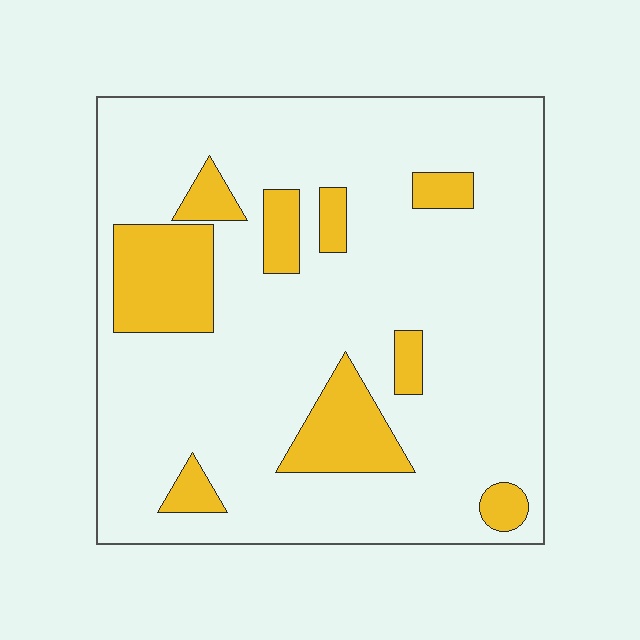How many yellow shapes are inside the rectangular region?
9.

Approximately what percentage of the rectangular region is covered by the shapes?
Approximately 20%.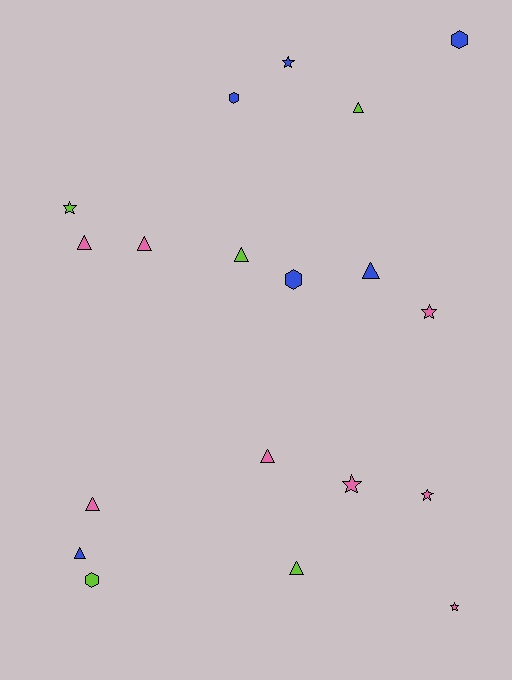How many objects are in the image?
There are 19 objects.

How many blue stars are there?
There is 1 blue star.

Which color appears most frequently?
Pink, with 8 objects.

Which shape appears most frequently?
Triangle, with 9 objects.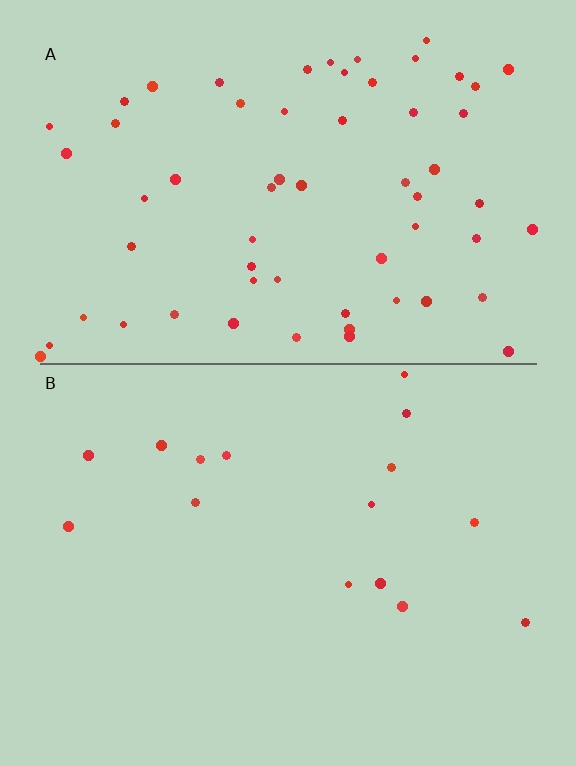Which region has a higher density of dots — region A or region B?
A (the top).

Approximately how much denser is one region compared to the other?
Approximately 4.0× — region A over region B.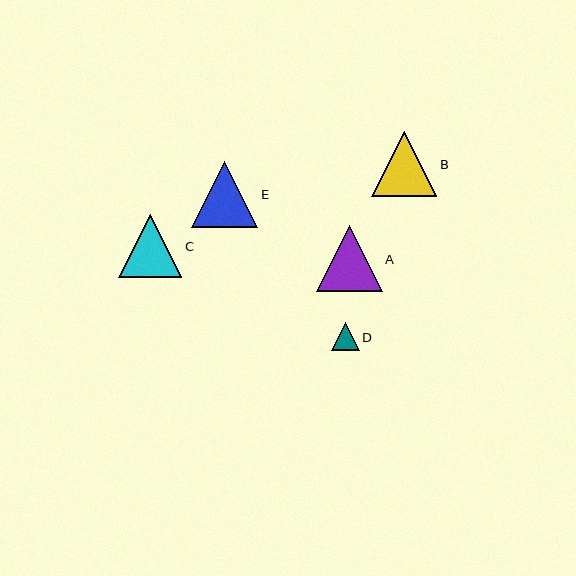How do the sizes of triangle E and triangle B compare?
Triangle E and triangle B are approximately the same size.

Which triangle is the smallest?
Triangle D is the smallest with a size of approximately 28 pixels.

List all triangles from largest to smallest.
From largest to smallest: E, A, B, C, D.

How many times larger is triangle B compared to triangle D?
Triangle B is approximately 2.3 times the size of triangle D.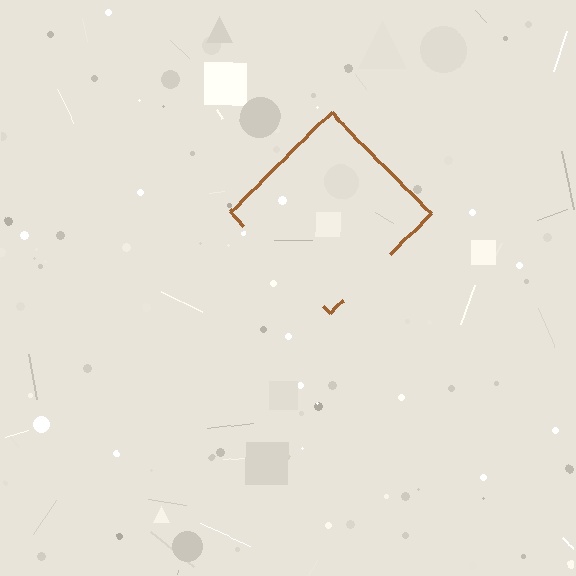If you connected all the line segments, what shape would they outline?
They would outline a diamond.